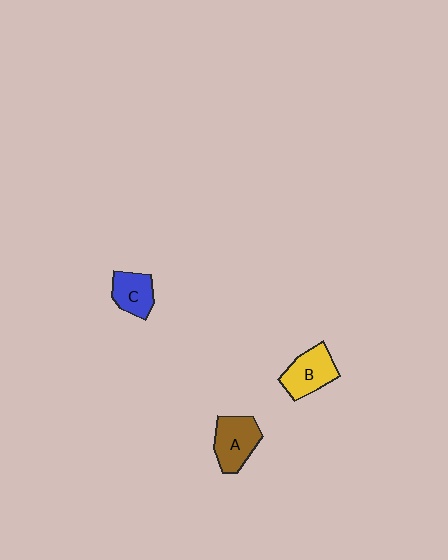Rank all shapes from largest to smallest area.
From largest to smallest: A (brown), B (yellow), C (blue).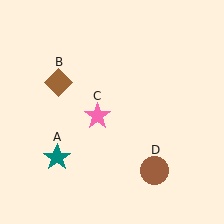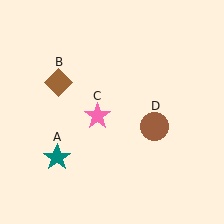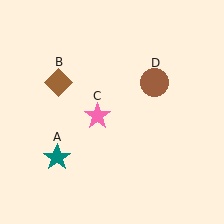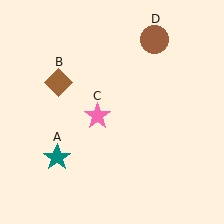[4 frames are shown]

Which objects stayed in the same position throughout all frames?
Teal star (object A) and brown diamond (object B) and pink star (object C) remained stationary.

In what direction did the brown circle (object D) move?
The brown circle (object D) moved up.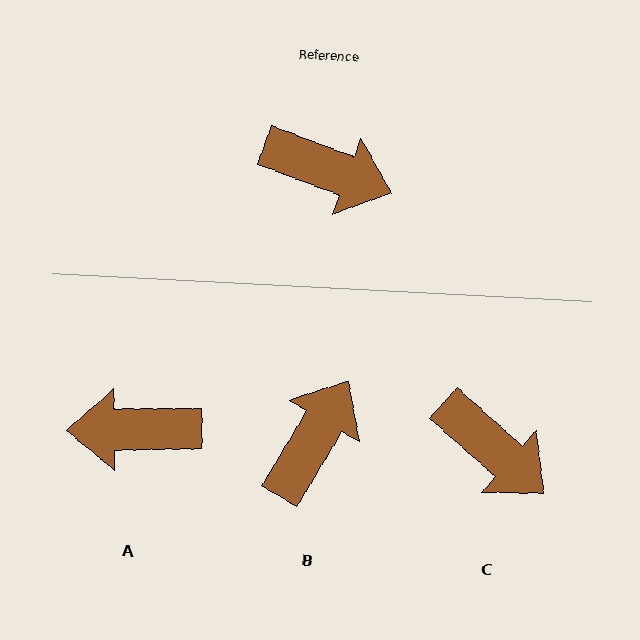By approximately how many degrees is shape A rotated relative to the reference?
Approximately 159 degrees clockwise.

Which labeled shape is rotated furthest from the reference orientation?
A, about 159 degrees away.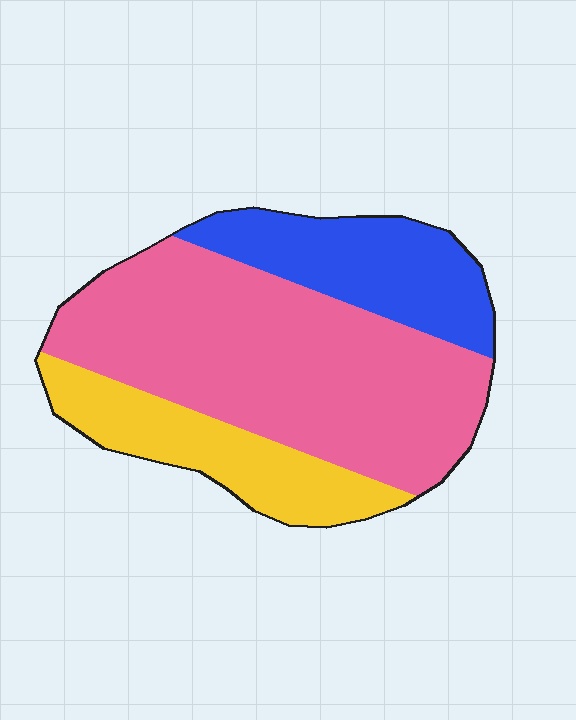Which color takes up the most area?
Pink, at roughly 55%.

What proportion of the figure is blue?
Blue covers roughly 20% of the figure.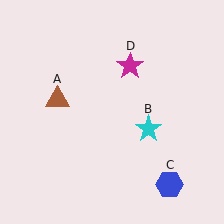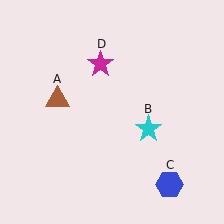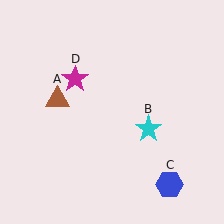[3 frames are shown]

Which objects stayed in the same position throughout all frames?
Brown triangle (object A) and cyan star (object B) and blue hexagon (object C) remained stationary.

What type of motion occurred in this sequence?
The magenta star (object D) rotated counterclockwise around the center of the scene.